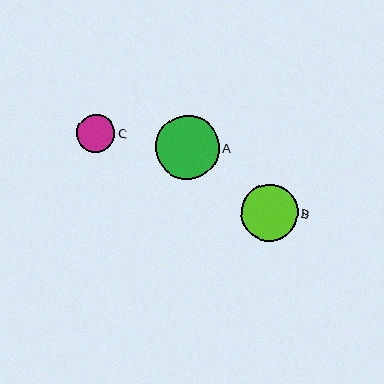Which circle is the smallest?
Circle C is the smallest with a size of approximately 39 pixels.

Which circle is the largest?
Circle A is the largest with a size of approximately 64 pixels.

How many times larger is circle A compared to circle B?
Circle A is approximately 1.1 times the size of circle B.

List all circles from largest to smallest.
From largest to smallest: A, B, C.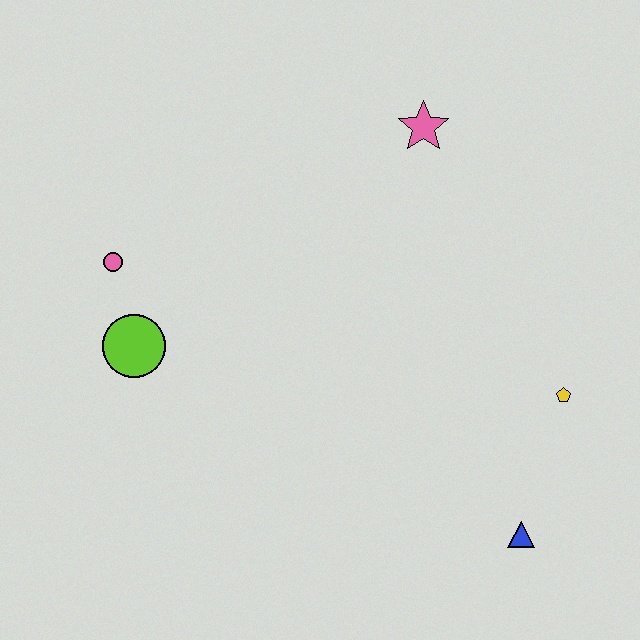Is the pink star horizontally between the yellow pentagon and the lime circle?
Yes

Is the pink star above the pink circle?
Yes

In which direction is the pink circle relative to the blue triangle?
The pink circle is to the left of the blue triangle.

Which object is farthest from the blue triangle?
The pink circle is farthest from the blue triangle.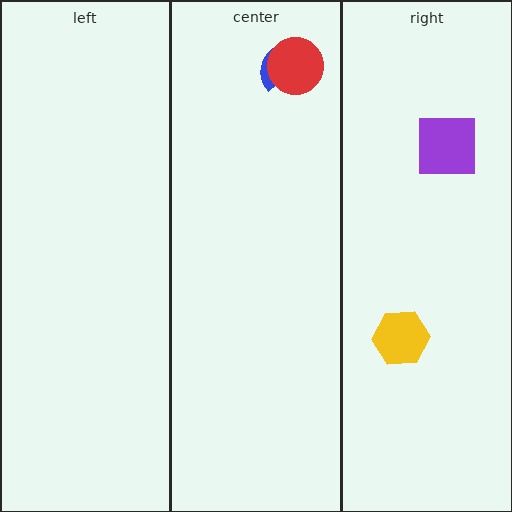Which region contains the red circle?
The center region.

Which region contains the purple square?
The right region.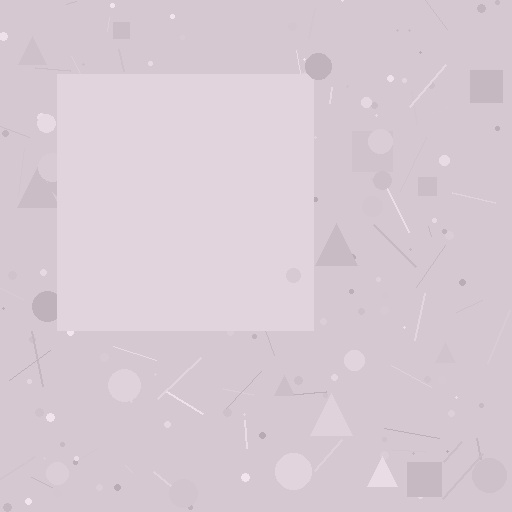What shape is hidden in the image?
A square is hidden in the image.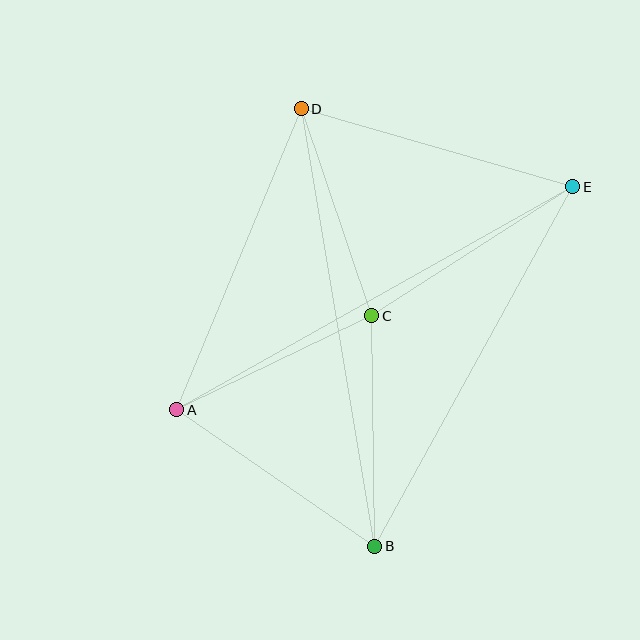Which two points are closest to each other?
Points A and C are closest to each other.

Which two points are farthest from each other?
Points A and E are farthest from each other.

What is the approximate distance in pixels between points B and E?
The distance between B and E is approximately 410 pixels.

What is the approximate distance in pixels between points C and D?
The distance between C and D is approximately 219 pixels.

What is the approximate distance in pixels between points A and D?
The distance between A and D is approximately 326 pixels.